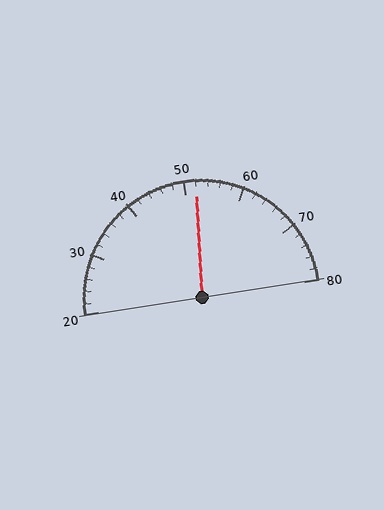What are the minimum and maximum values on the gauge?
The gauge ranges from 20 to 80.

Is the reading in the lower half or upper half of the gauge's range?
The reading is in the upper half of the range (20 to 80).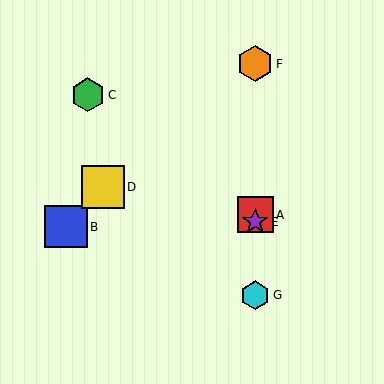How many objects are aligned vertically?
4 objects (A, E, F, G) are aligned vertically.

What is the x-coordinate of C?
Object C is at x≈88.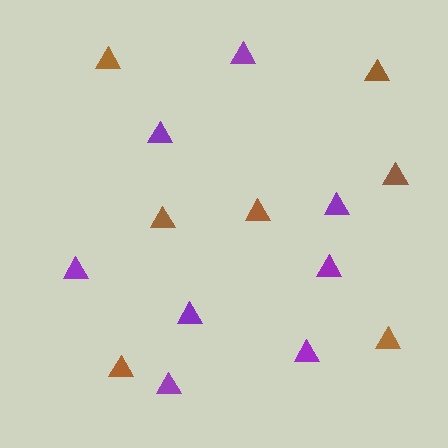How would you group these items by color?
There are 2 groups: one group of purple triangles (8) and one group of brown triangles (7).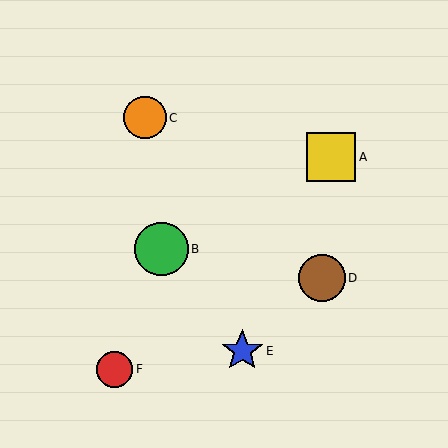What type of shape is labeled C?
Shape C is an orange circle.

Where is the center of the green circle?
The center of the green circle is at (162, 249).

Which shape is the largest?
The green circle (labeled B) is the largest.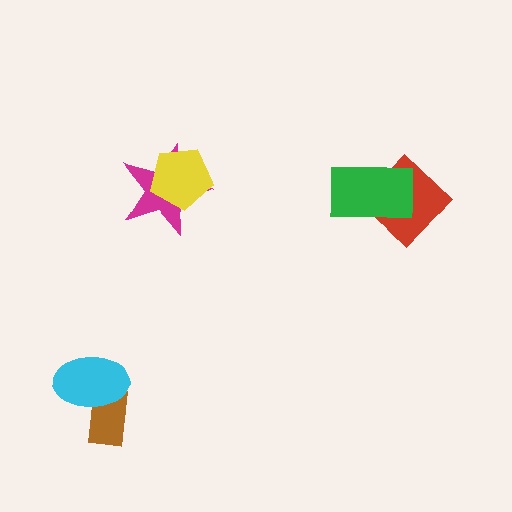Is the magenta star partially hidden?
Yes, it is partially covered by another shape.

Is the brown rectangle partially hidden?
Yes, it is partially covered by another shape.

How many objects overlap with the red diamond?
1 object overlaps with the red diamond.